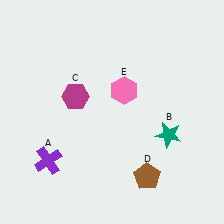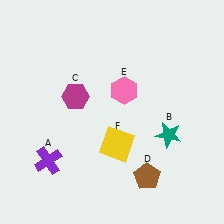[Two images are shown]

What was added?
A yellow square (F) was added in Image 2.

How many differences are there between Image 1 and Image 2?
There is 1 difference between the two images.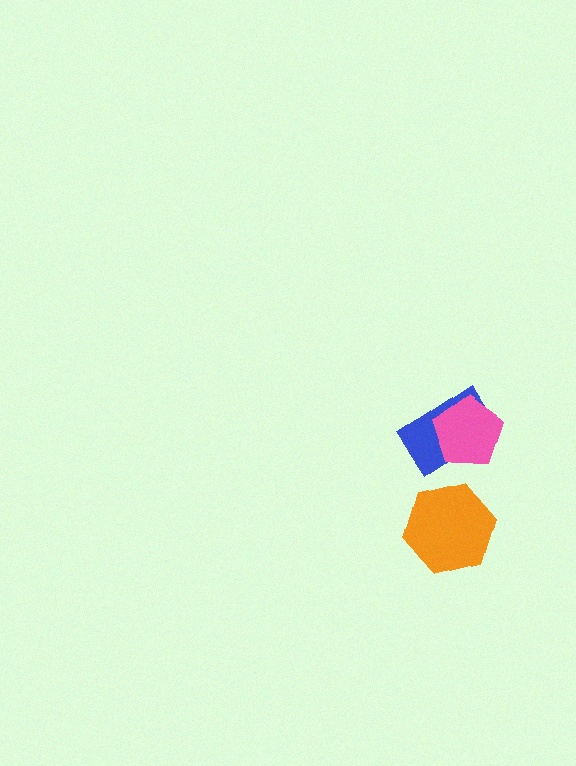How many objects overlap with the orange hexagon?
0 objects overlap with the orange hexagon.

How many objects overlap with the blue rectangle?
1 object overlaps with the blue rectangle.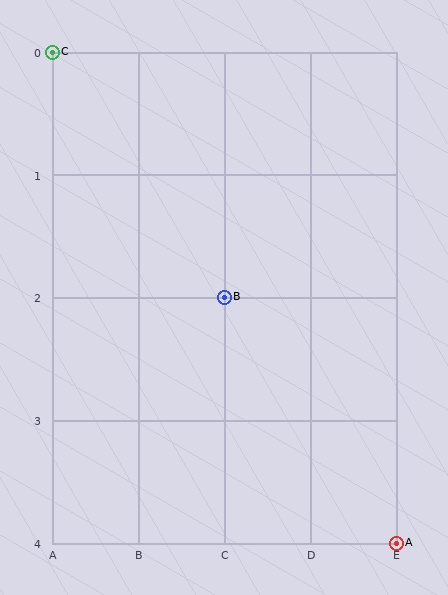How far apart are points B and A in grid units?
Points B and A are 2 columns and 2 rows apart (about 2.8 grid units diagonally).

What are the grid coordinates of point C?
Point C is at grid coordinates (A, 0).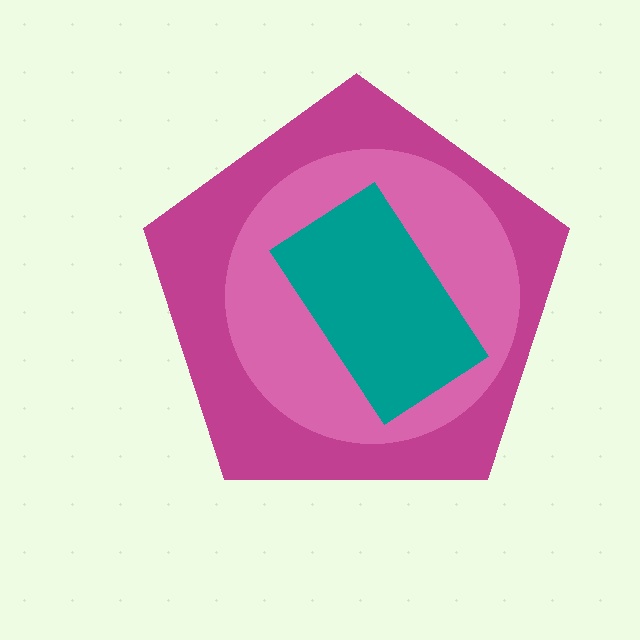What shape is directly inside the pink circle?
The teal rectangle.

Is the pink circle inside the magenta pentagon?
Yes.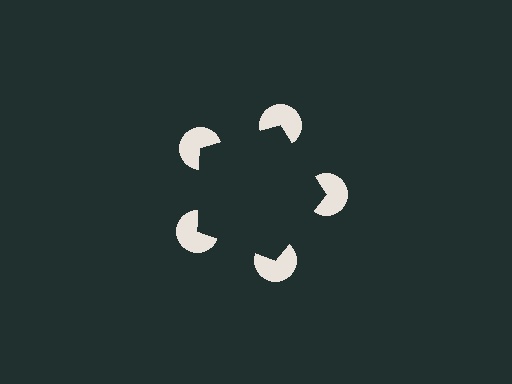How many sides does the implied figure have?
5 sides.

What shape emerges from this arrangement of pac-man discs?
An illusory pentagon — its edges are inferred from the aligned wedge cuts in the pac-man discs, not physically drawn.